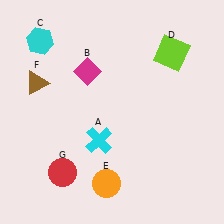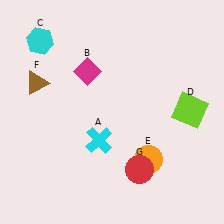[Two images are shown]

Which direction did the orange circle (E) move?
The orange circle (E) moved right.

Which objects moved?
The objects that moved are: the lime square (D), the orange circle (E), the red circle (G).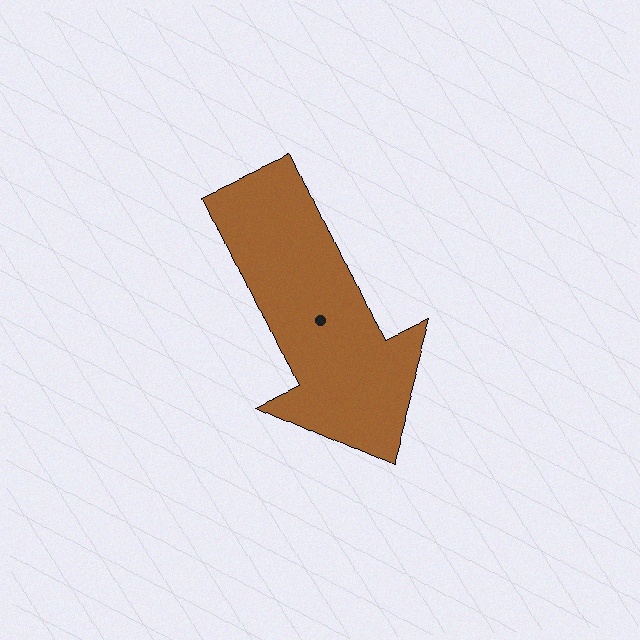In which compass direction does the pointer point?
Southeast.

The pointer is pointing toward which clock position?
Roughly 5 o'clock.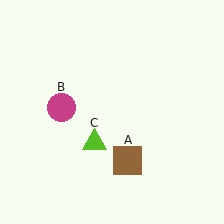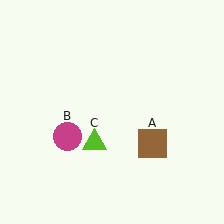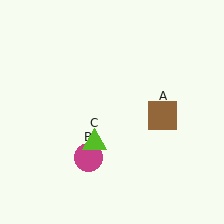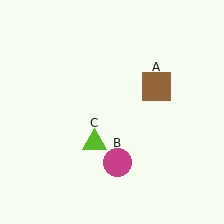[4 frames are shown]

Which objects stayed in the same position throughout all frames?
Lime triangle (object C) remained stationary.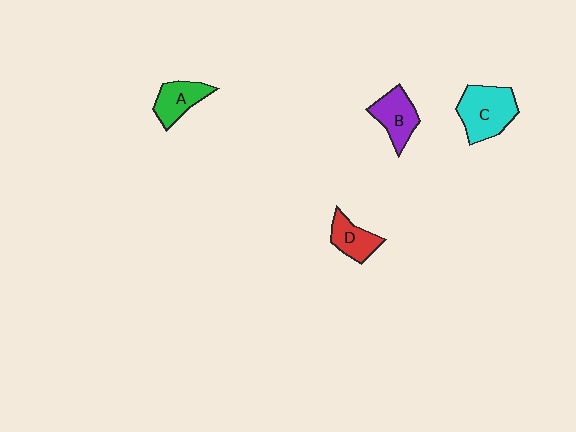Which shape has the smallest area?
Shape D (red).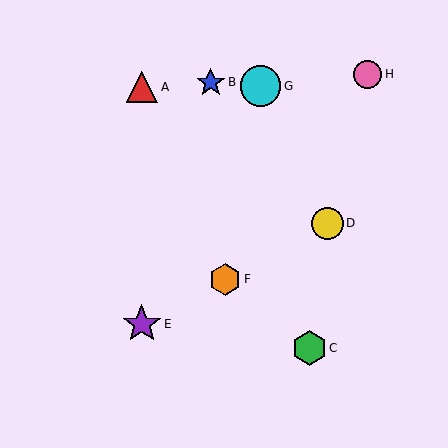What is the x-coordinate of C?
Object C is at x≈309.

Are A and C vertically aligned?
No, A is at x≈142 and C is at x≈309.